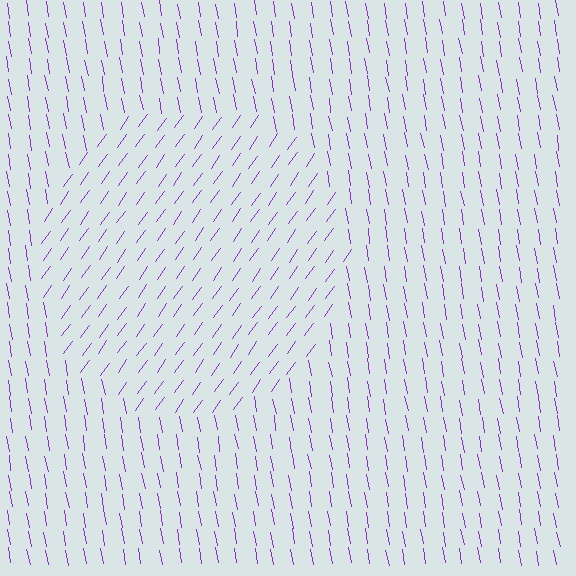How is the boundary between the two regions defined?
The boundary is defined purely by a change in line orientation (approximately 45 degrees difference). All lines are the same color and thickness.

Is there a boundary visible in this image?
Yes, there is a texture boundary formed by a change in line orientation.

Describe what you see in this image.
The image is filled with small purple line segments. A circle region in the image has lines oriented differently from the surrounding lines, creating a visible texture boundary.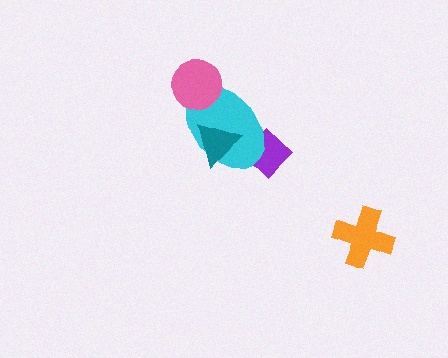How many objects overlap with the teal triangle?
1 object overlaps with the teal triangle.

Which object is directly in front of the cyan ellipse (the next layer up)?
The teal triangle is directly in front of the cyan ellipse.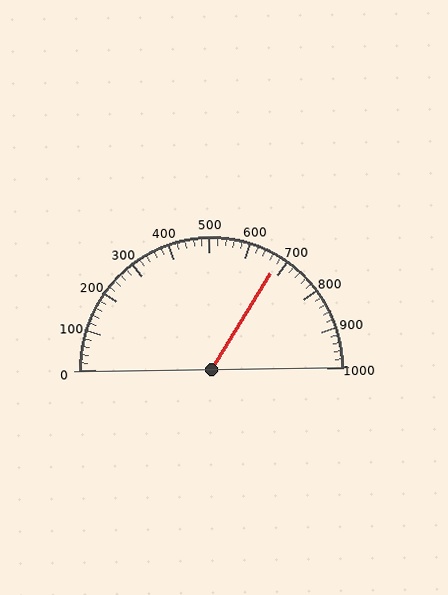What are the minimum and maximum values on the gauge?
The gauge ranges from 0 to 1000.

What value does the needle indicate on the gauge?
The needle indicates approximately 680.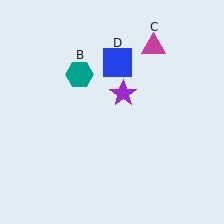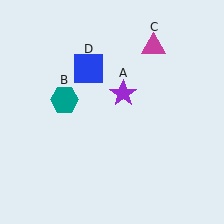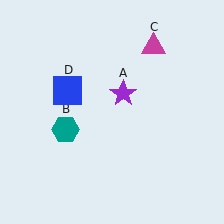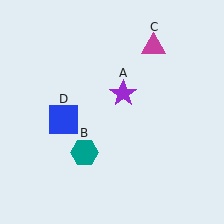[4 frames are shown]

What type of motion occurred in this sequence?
The teal hexagon (object B), blue square (object D) rotated counterclockwise around the center of the scene.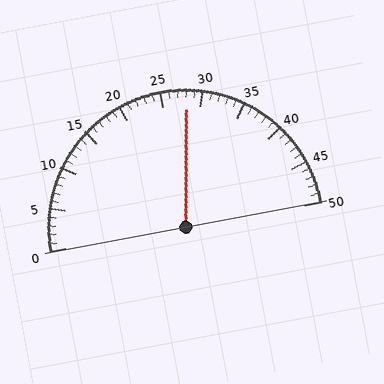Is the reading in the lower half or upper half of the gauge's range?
The reading is in the upper half of the range (0 to 50).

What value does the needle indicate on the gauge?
The needle indicates approximately 28.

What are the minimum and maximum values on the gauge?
The gauge ranges from 0 to 50.